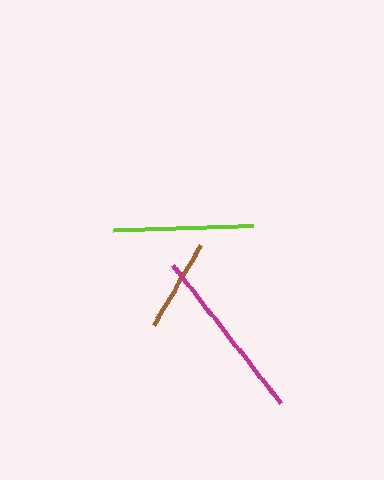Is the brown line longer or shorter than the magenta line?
The magenta line is longer than the brown line.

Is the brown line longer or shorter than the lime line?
The lime line is longer than the brown line.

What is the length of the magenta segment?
The magenta segment is approximately 176 pixels long.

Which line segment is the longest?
The magenta line is the longest at approximately 176 pixels.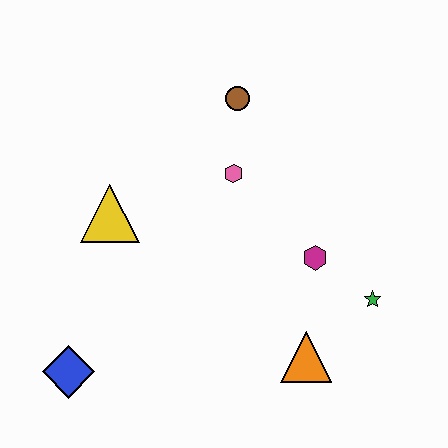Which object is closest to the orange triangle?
The green star is closest to the orange triangle.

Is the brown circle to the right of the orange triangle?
No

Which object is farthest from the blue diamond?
The brown circle is farthest from the blue diamond.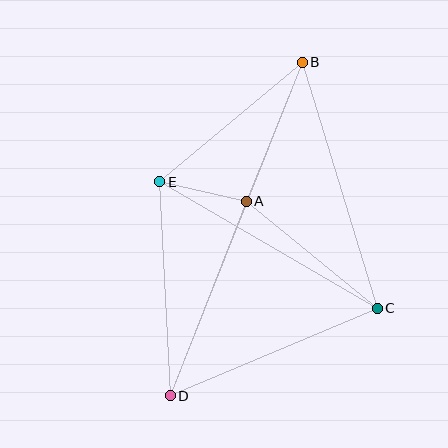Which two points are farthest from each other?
Points B and D are farthest from each other.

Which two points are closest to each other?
Points A and E are closest to each other.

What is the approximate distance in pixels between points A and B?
The distance between A and B is approximately 149 pixels.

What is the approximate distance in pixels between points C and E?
The distance between C and E is approximately 252 pixels.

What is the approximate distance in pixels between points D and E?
The distance between D and E is approximately 214 pixels.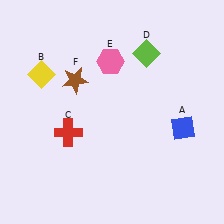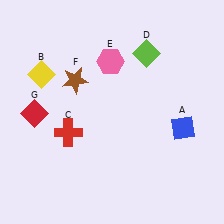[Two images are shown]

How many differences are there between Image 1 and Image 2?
There is 1 difference between the two images.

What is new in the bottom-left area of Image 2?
A red diamond (G) was added in the bottom-left area of Image 2.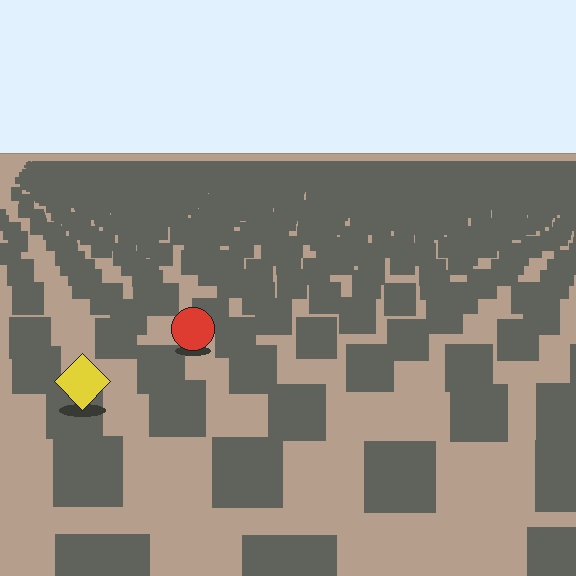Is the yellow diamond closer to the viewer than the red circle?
Yes. The yellow diamond is closer — you can tell from the texture gradient: the ground texture is coarser near it.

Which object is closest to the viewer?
The yellow diamond is closest. The texture marks near it are larger and more spread out.